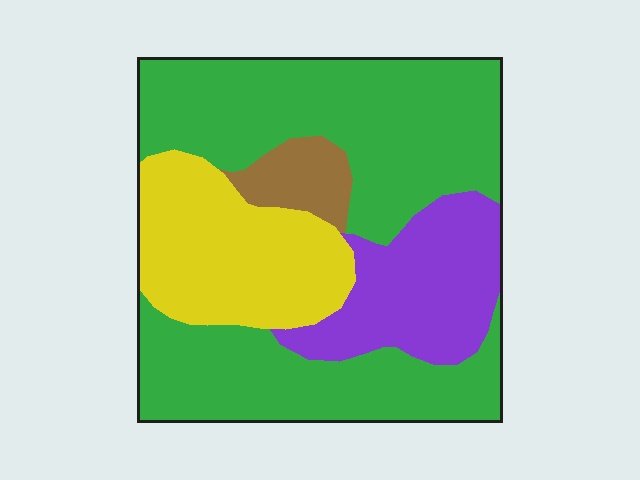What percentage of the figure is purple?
Purple covers around 15% of the figure.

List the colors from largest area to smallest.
From largest to smallest: green, yellow, purple, brown.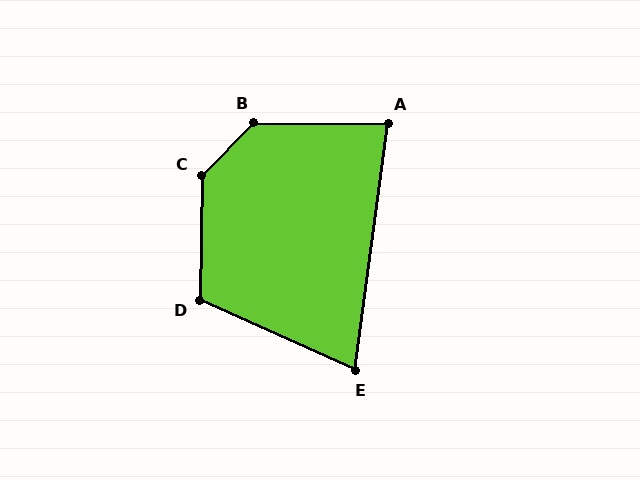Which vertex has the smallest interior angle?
E, at approximately 74 degrees.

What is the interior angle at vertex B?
Approximately 134 degrees (obtuse).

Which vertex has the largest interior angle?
C, at approximately 136 degrees.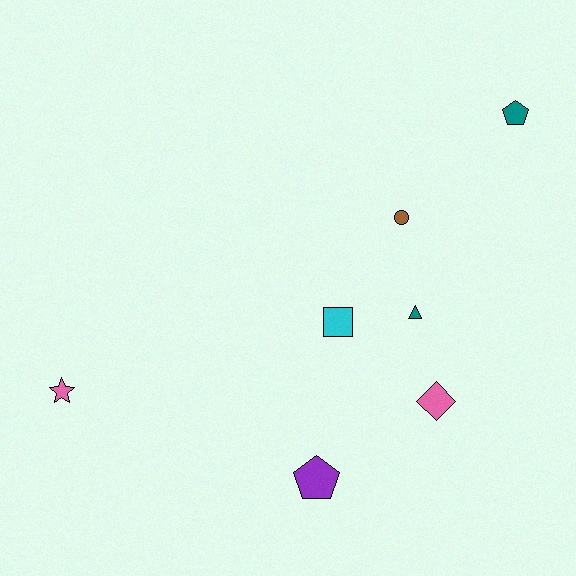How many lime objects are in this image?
There are no lime objects.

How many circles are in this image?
There is 1 circle.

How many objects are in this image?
There are 7 objects.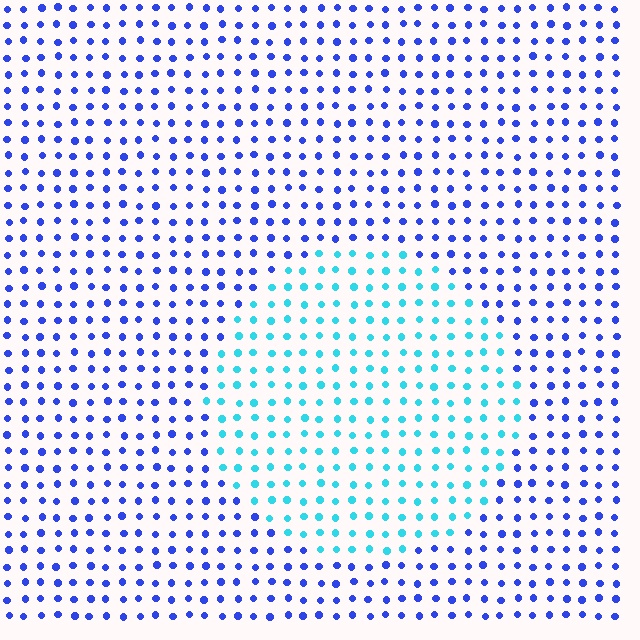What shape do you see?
I see a circle.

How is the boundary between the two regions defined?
The boundary is defined purely by a slight shift in hue (about 49 degrees). Spacing, size, and orientation are identical on both sides.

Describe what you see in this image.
The image is filled with small blue elements in a uniform arrangement. A circle-shaped region is visible where the elements are tinted to a slightly different hue, forming a subtle color boundary.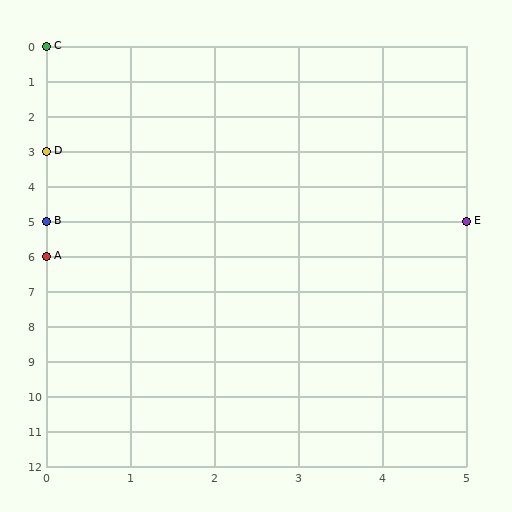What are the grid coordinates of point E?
Point E is at grid coordinates (5, 5).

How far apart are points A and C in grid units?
Points A and C are 6 rows apart.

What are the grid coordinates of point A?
Point A is at grid coordinates (0, 6).